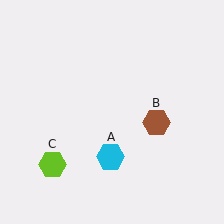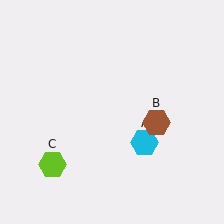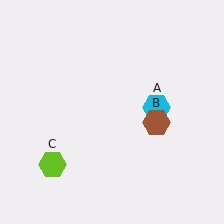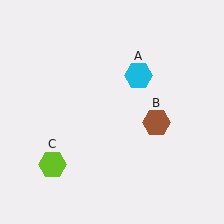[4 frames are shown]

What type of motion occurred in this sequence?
The cyan hexagon (object A) rotated counterclockwise around the center of the scene.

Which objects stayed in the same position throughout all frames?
Brown hexagon (object B) and lime hexagon (object C) remained stationary.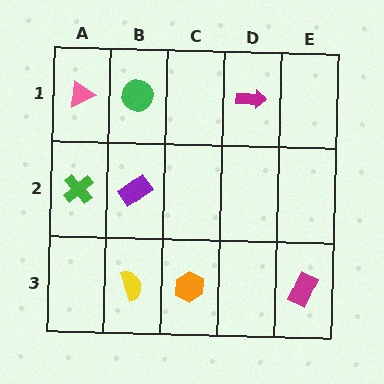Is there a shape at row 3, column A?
No, that cell is empty.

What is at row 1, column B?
A green circle.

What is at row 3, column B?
A yellow semicircle.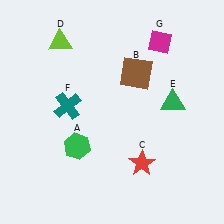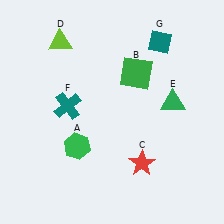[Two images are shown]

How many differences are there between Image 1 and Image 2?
There are 2 differences between the two images.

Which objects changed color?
B changed from brown to green. G changed from magenta to teal.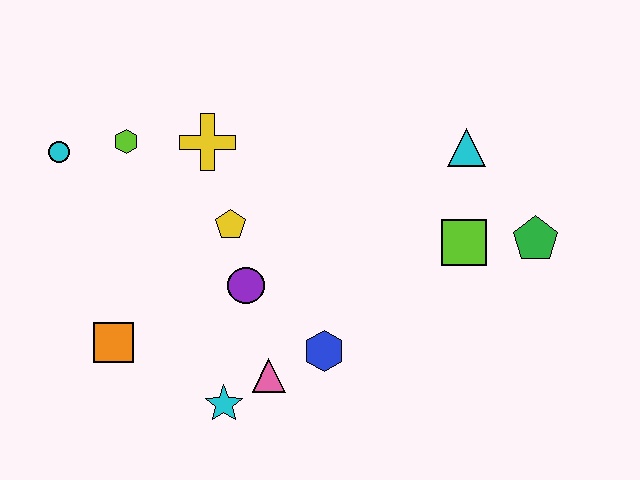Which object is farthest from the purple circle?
The green pentagon is farthest from the purple circle.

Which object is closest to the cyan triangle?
The lime square is closest to the cyan triangle.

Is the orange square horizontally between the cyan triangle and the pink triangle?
No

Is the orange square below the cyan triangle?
Yes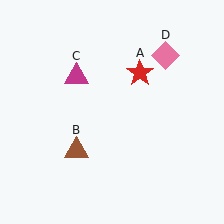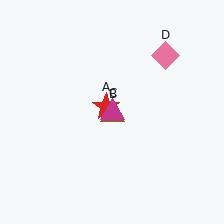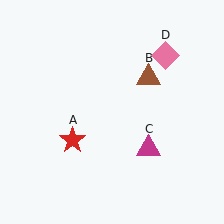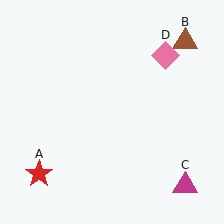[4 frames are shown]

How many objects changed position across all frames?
3 objects changed position: red star (object A), brown triangle (object B), magenta triangle (object C).